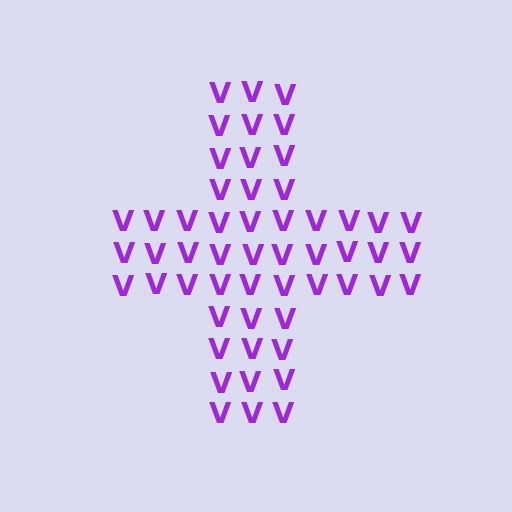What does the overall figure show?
The overall figure shows a cross.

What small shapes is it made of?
It is made of small letter V's.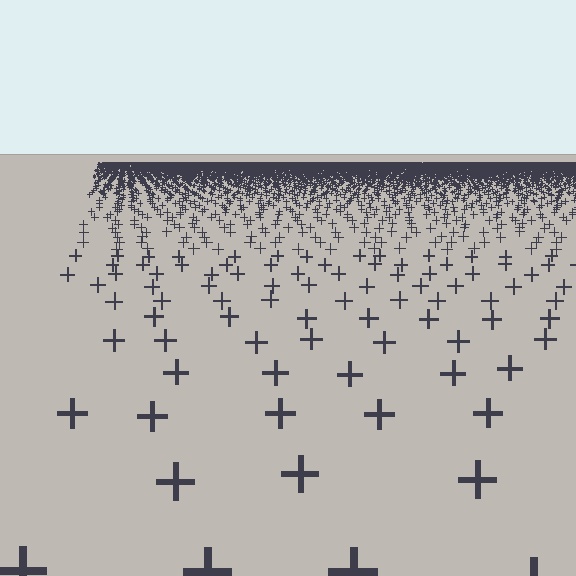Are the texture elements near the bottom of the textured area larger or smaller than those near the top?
Larger. Near the bottom, elements are closer to the viewer and appear at a bigger on-screen size.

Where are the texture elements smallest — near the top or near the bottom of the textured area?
Near the top.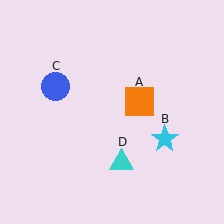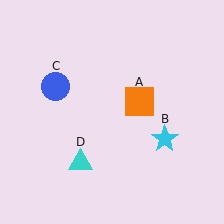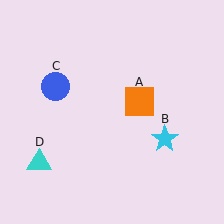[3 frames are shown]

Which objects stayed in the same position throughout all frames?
Orange square (object A) and cyan star (object B) and blue circle (object C) remained stationary.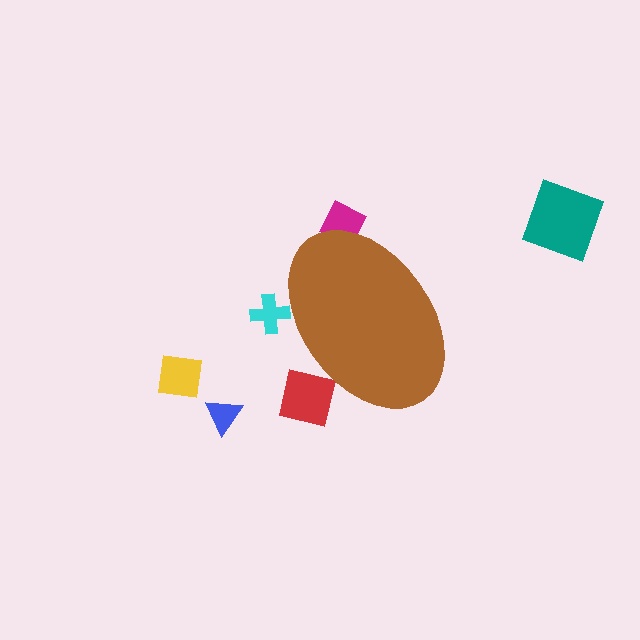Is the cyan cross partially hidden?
Yes, the cyan cross is partially hidden behind the brown ellipse.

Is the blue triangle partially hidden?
No, the blue triangle is fully visible.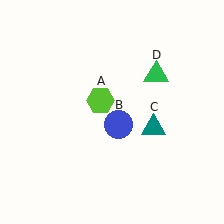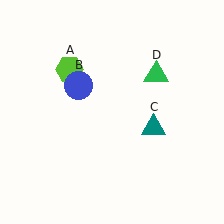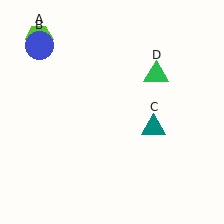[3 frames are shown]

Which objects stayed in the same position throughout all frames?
Teal triangle (object C) and green triangle (object D) remained stationary.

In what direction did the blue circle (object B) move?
The blue circle (object B) moved up and to the left.